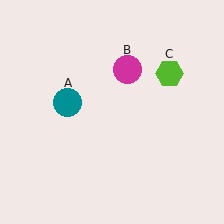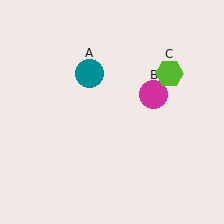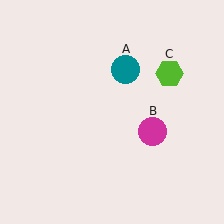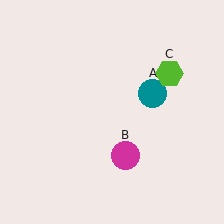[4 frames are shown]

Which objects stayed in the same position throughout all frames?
Lime hexagon (object C) remained stationary.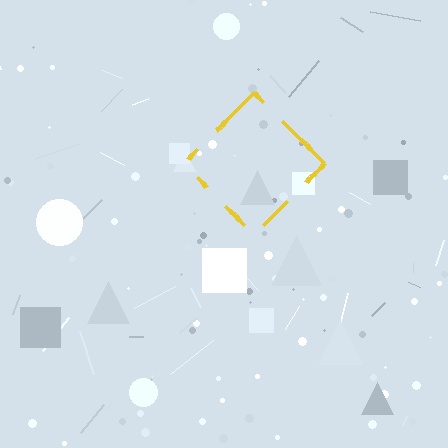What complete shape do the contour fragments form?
The contour fragments form a diamond.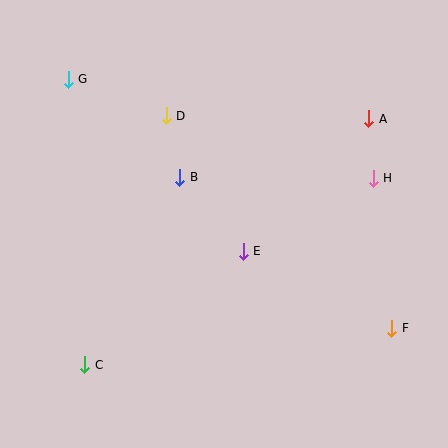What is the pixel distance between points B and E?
The distance between B and E is 98 pixels.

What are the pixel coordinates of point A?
Point A is at (369, 119).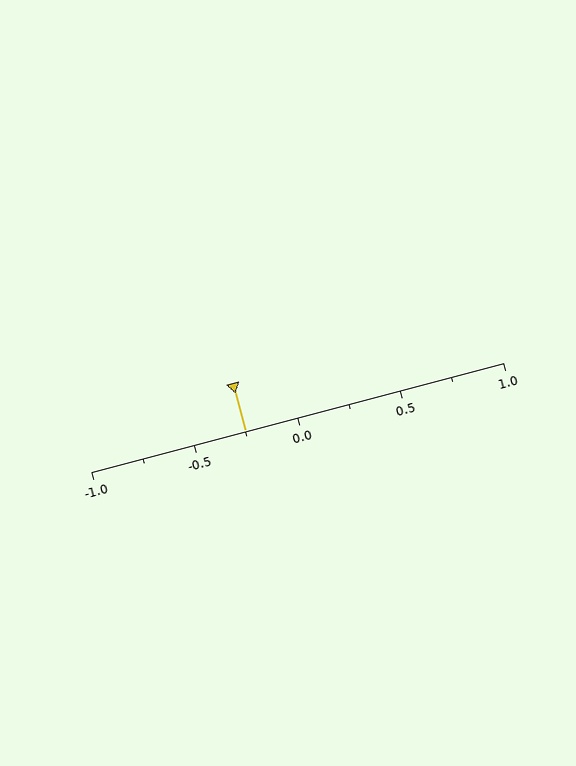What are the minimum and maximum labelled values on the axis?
The axis runs from -1.0 to 1.0.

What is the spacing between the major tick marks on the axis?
The major ticks are spaced 0.5 apart.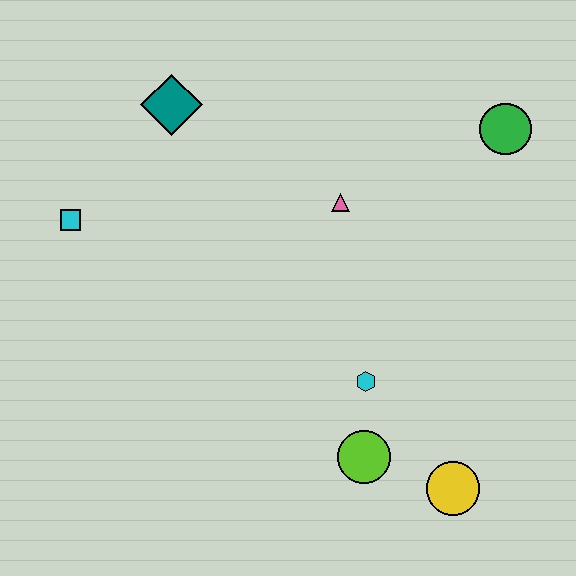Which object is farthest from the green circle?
The cyan square is farthest from the green circle.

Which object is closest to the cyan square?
The teal diamond is closest to the cyan square.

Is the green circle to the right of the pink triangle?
Yes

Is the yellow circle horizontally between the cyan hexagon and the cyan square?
No